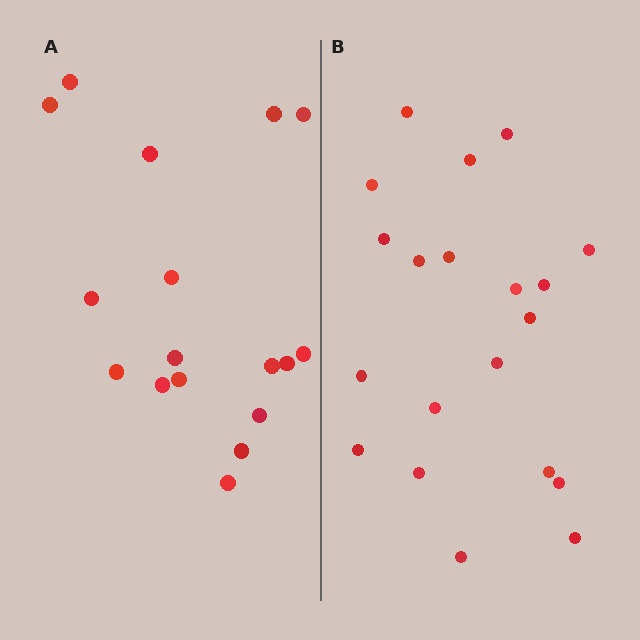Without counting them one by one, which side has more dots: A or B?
Region B (the right region) has more dots.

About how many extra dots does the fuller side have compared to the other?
Region B has just a few more — roughly 2 or 3 more dots than region A.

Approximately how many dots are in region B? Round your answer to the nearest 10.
About 20 dots.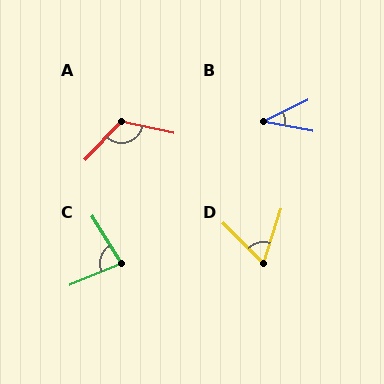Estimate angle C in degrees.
Approximately 81 degrees.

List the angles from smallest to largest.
B (37°), D (63°), C (81°), A (122°).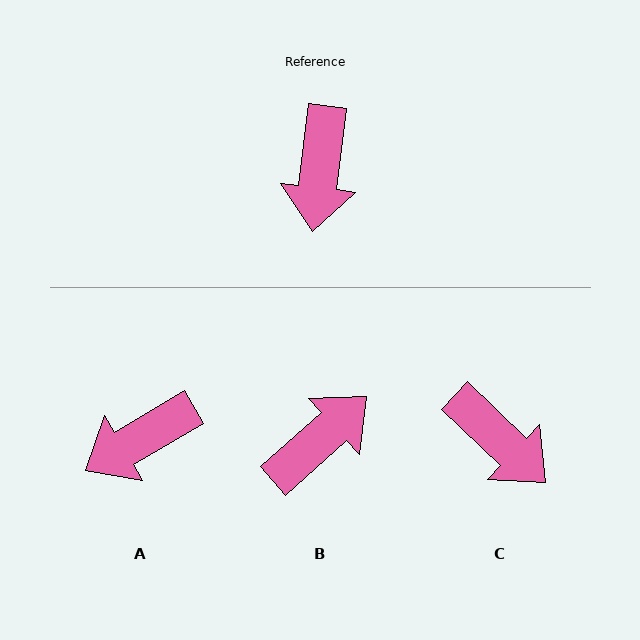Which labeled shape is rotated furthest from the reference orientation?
B, about 139 degrees away.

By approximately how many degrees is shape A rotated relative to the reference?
Approximately 53 degrees clockwise.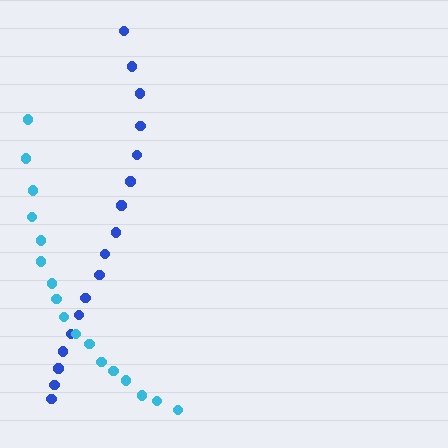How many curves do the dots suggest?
There are 2 distinct paths.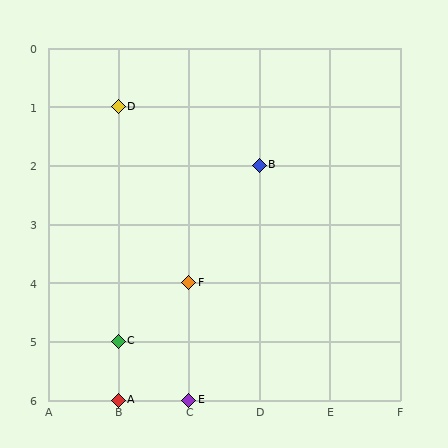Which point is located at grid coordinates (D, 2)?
Point B is at (D, 2).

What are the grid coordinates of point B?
Point B is at grid coordinates (D, 2).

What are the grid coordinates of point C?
Point C is at grid coordinates (B, 5).